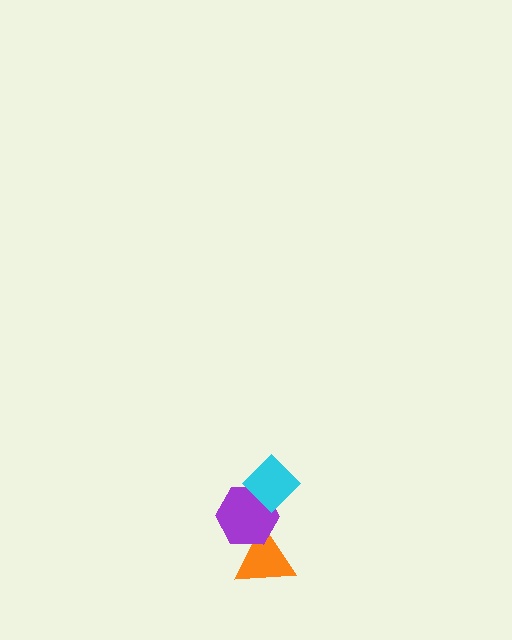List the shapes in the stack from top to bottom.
From top to bottom: the cyan diamond, the purple hexagon, the orange triangle.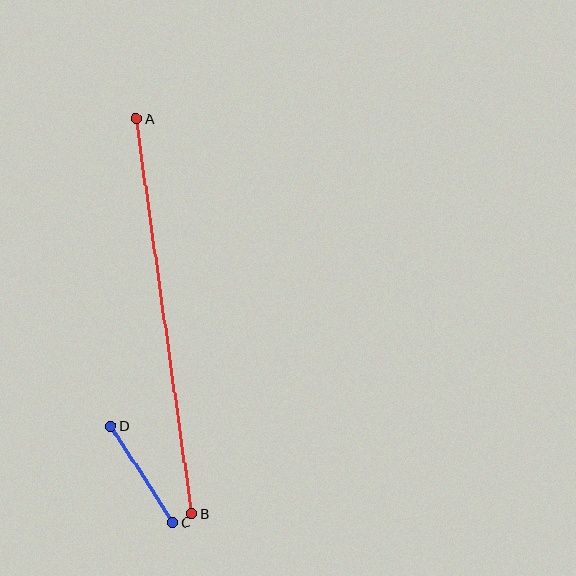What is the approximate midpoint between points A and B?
The midpoint is at approximately (164, 317) pixels.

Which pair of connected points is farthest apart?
Points A and B are farthest apart.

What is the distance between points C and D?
The distance is approximately 115 pixels.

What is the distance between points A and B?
The distance is approximately 399 pixels.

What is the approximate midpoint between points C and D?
The midpoint is at approximately (142, 474) pixels.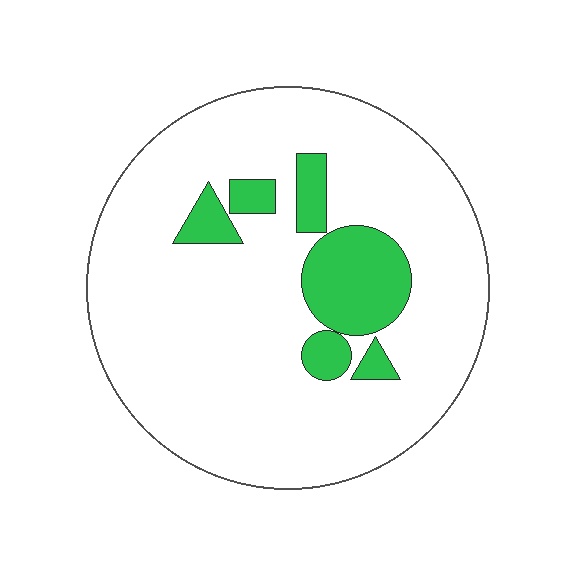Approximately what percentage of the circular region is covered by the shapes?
Approximately 15%.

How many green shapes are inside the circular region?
6.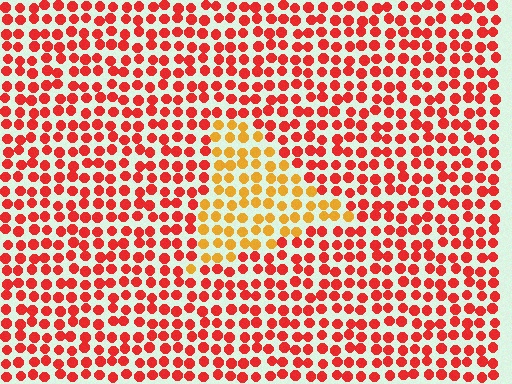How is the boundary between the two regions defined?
The boundary is defined purely by a slight shift in hue (about 40 degrees). Spacing, size, and orientation are identical on both sides.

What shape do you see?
I see a triangle.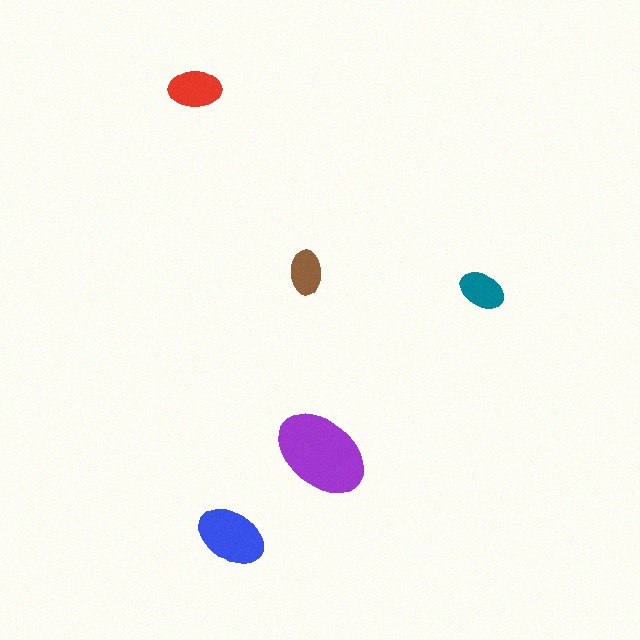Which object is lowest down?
The blue ellipse is bottommost.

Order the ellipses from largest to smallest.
the purple one, the blue one, the red one, the teal one, the brown one.